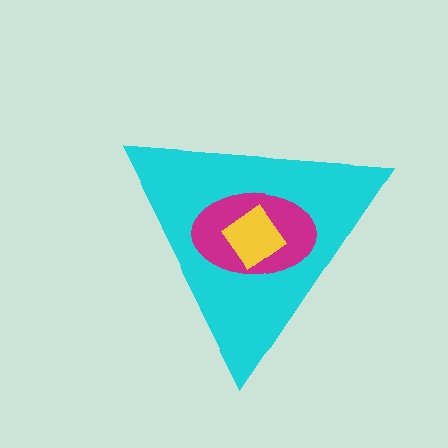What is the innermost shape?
The yellow diamond.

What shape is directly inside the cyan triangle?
The magenta ellipse.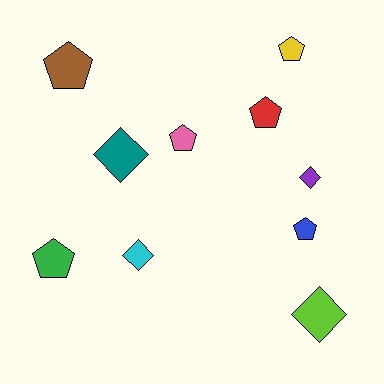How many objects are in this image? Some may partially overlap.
There are 10 objects.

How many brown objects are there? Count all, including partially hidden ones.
There is 1 brown object.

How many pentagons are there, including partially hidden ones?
There are 6 pentagons.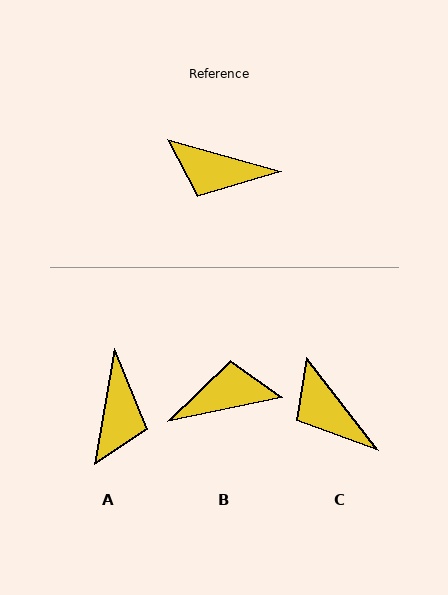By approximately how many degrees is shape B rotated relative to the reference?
Approximately 153 degrees clockwise.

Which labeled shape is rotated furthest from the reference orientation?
B, about 153 degrees away.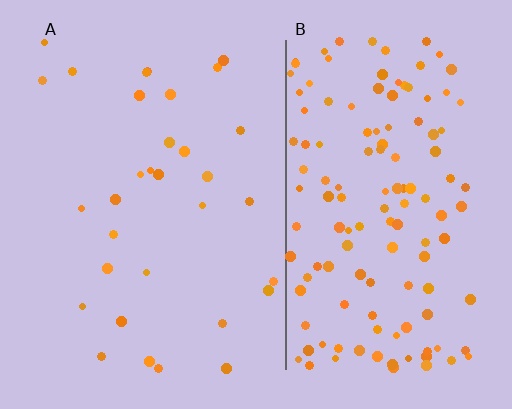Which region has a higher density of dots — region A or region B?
B (the right).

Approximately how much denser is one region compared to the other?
Approximately 4.2× — region B over region A.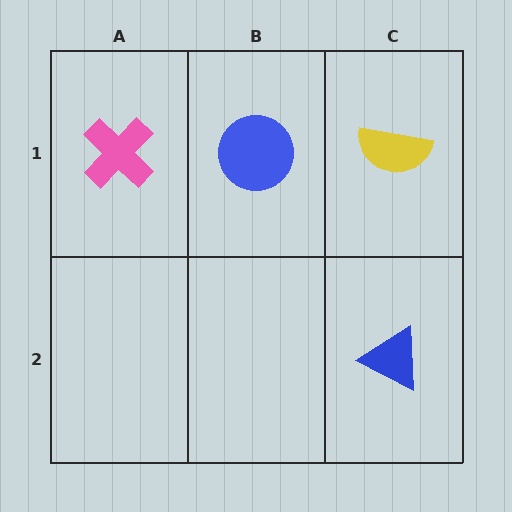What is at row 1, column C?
A yellow semicircle.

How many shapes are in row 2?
1 shape.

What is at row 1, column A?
A pink cross.